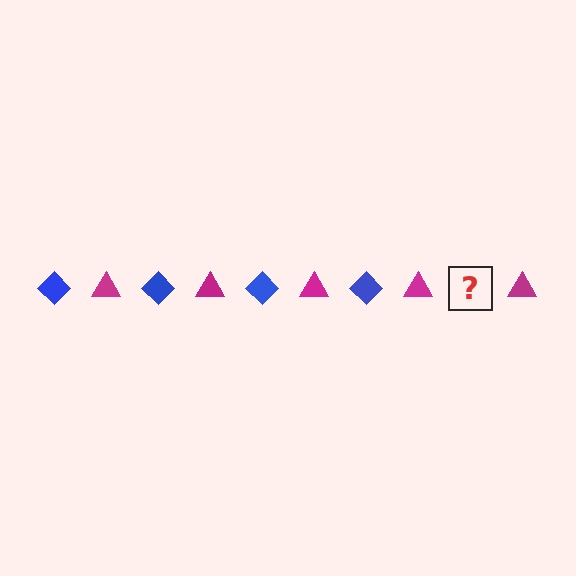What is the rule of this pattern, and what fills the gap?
The rule is that the pattern alternates between blue diamond and magenta triangle. The gap should be filled with a blue diamond.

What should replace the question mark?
The question mark should be replaced with a blue diamond.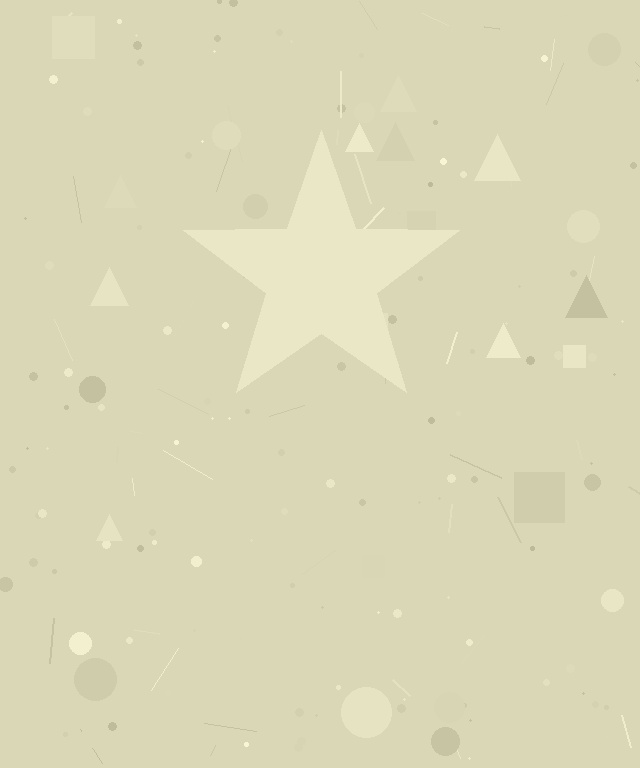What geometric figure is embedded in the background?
A star is embedded in the background.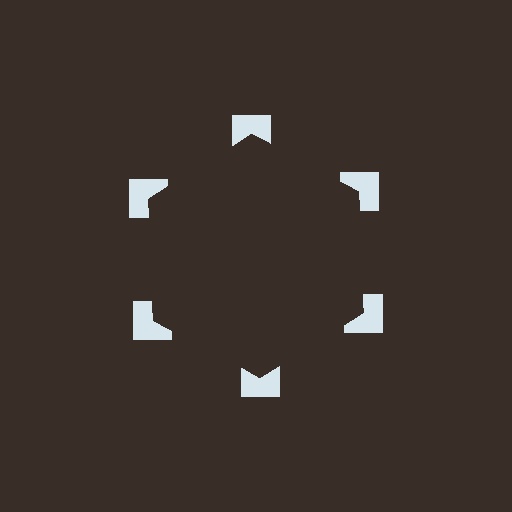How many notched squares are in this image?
There are 6 — one at each vertex of the illusory hexagon.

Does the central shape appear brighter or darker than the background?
It typically appears slightly darker than the background, even though no actual brightness change is drawn.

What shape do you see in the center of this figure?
An illusory hexagon — its edges are inferred from the aligned wedge cuts in the notched squares, not physically drawn.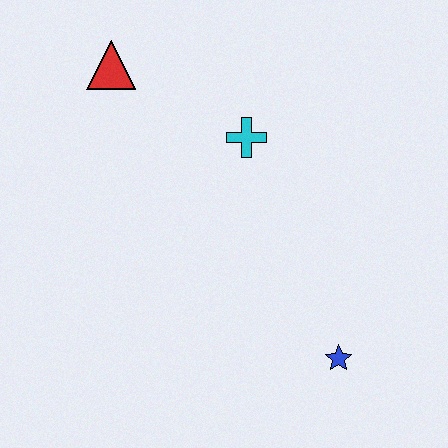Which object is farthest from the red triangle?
The blue star is farthest from the red triangle.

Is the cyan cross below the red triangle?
Yes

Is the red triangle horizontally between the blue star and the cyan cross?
No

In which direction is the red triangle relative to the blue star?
The red triangle is above the blue star.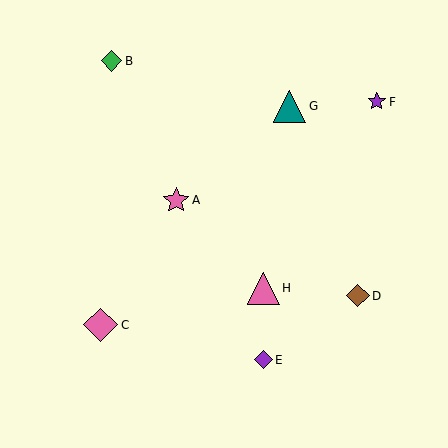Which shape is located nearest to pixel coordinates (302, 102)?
The teal triangle (labeled G) at (290, 106) is nearest to that location.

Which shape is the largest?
The pink diamond (labeled C) is the largest.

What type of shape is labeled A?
Shape A is a pink star.